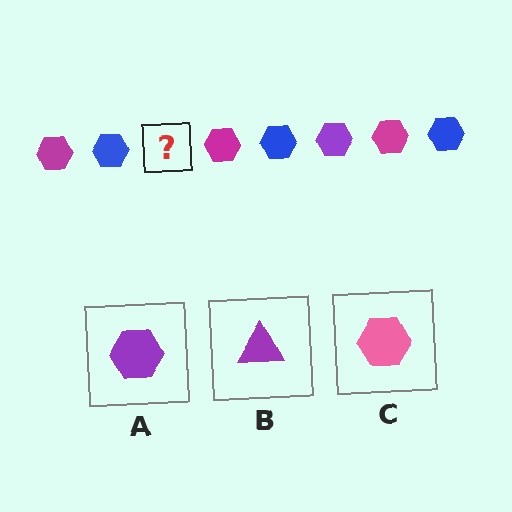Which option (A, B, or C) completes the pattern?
A.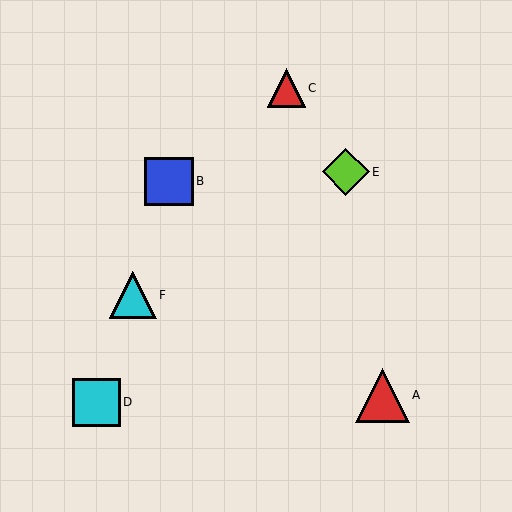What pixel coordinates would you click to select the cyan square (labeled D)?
Click at (96, 402) to select the cyan square D.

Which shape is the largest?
The red triangle (labeled A) is the largest.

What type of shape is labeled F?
Shape F is a cyan triangle.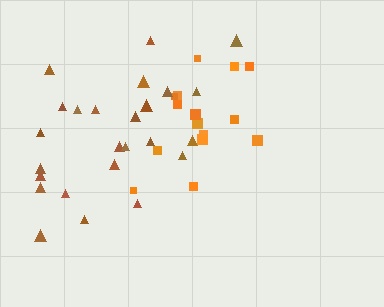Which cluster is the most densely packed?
Orange.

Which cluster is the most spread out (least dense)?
Brown.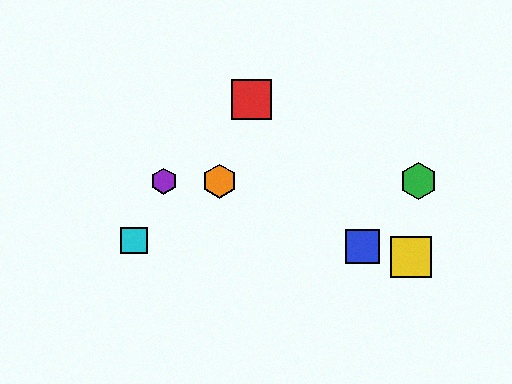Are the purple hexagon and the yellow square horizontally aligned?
No, the purple hexagon is at y≈181 and the yellow square is at y≈257.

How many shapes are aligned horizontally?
3 shapes (the green hexagon, the purple hexagon, the orange hexagon) are aligned horizontally.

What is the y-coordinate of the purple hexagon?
The purple hexagon is at y≈181.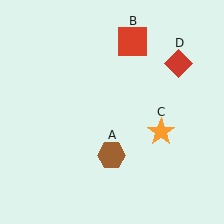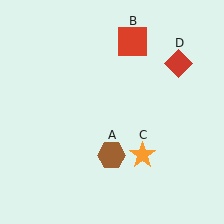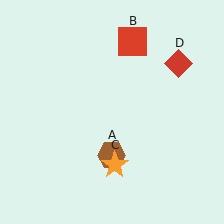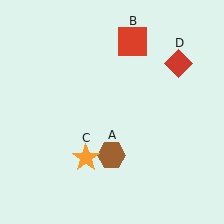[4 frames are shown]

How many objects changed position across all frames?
1 object changed position: orange star (object C).